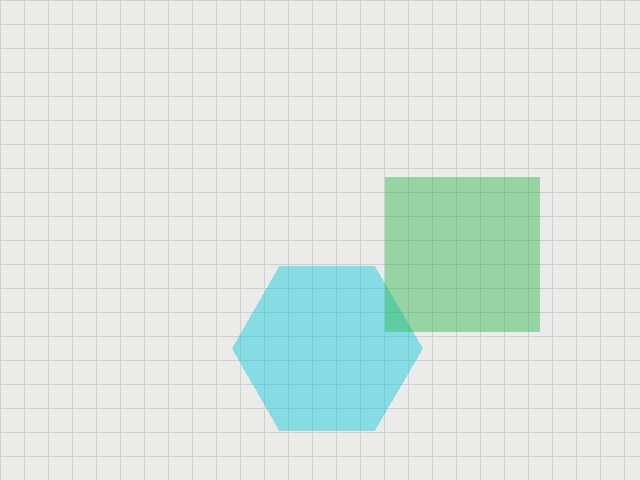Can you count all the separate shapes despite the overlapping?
Yes, there are 2 separate shapes.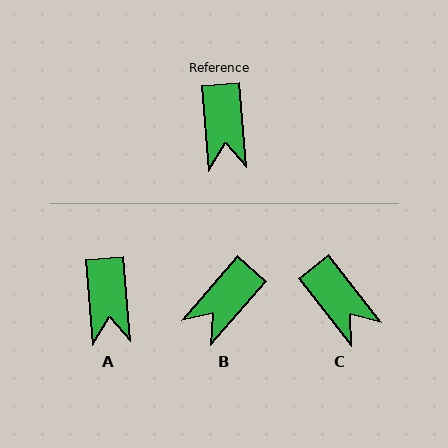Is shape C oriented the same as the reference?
No, it is off by about 33 degrees.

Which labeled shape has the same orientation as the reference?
A.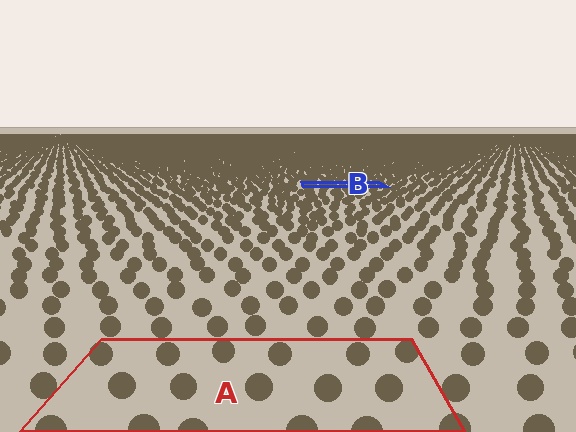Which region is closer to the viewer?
Region A is closer. The texture elements there are larger and more spread out.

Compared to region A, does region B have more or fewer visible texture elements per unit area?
Region B has more texture elements per unit area — they are packed more densely because it is farther away.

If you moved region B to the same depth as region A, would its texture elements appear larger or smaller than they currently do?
They would appear larger. At a closer depth, the same texture elements are projected at a bigger on-screen size.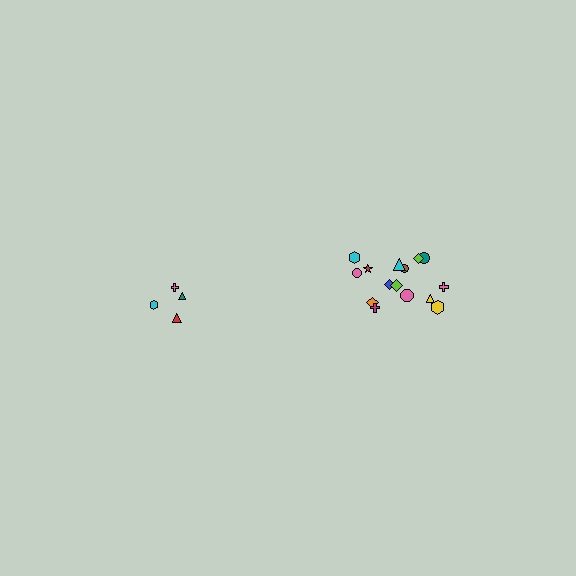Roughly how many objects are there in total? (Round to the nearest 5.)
Roughly 20 objects in total.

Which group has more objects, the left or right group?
The right group.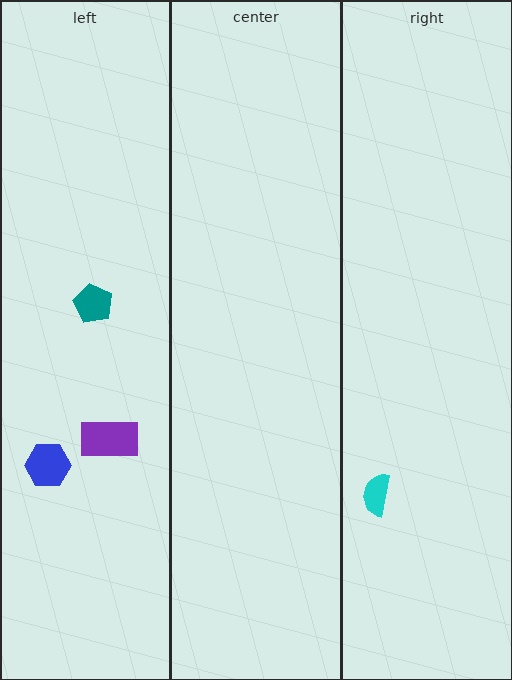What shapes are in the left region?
The teal pentagon, the purple rectangle, the blue hexagon.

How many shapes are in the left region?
3.